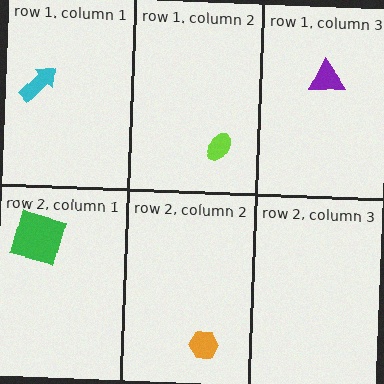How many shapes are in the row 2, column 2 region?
1.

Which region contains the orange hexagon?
The row 2, column 2 region.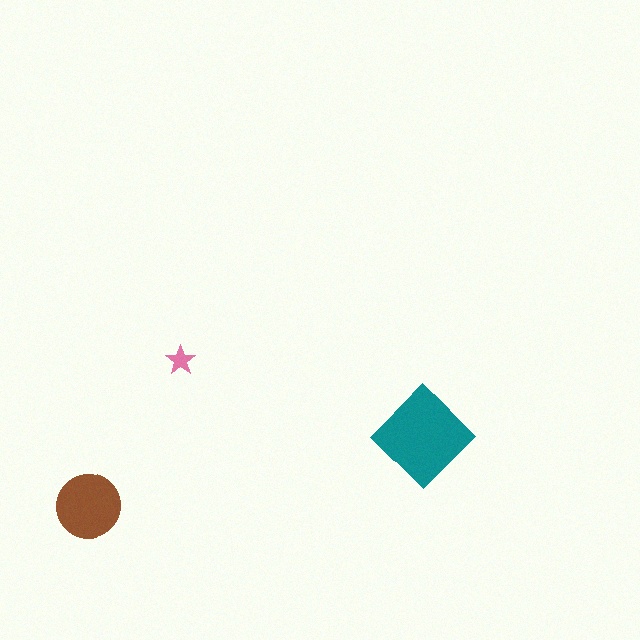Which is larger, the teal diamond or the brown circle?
The teal diamond.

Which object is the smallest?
The pink star.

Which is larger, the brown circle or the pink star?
The brown circle.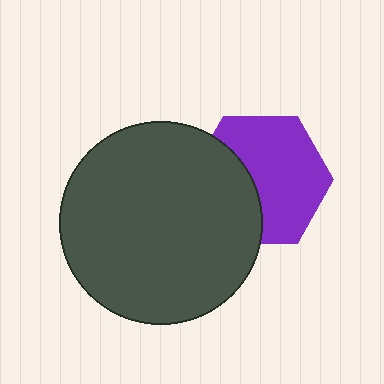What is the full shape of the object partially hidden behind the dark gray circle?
The partially hidden object is a purple hexagon.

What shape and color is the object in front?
The object in front is a dark gray circle.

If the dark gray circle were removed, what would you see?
You would see the complete purple hexagon.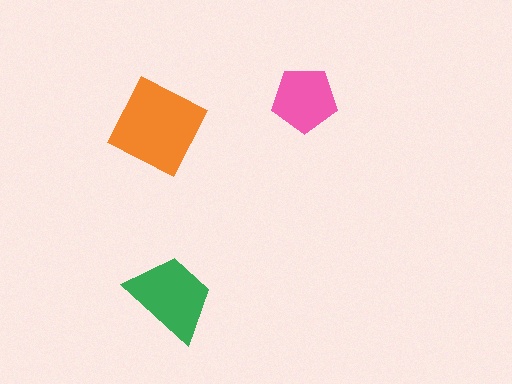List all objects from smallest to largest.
The pink pentagon, the green trapezoid, the orange diamond.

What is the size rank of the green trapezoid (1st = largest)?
2nd.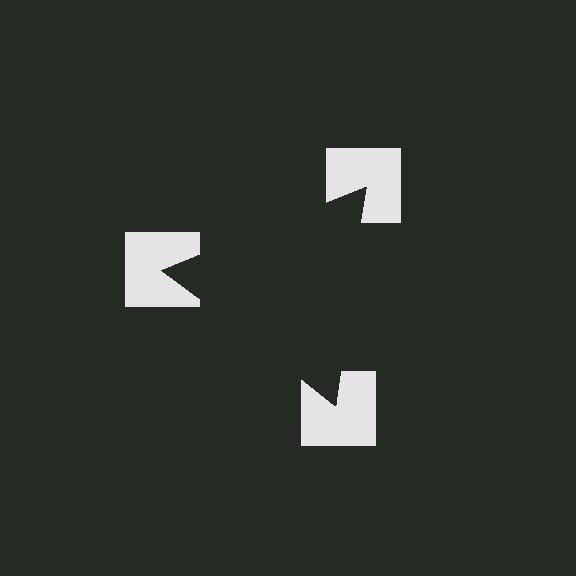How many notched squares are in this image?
There are 3 — one at each vertex of the illusory triangle.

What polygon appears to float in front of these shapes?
An illusory triangle — its edges are inferred from the aligned wedge cuts in the notched squares, not physically drawn.